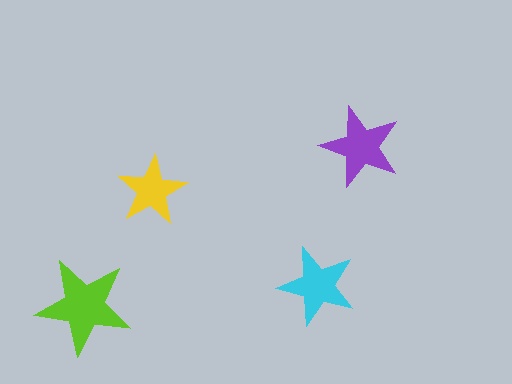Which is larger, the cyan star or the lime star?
The lime one.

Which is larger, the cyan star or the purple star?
The purple one.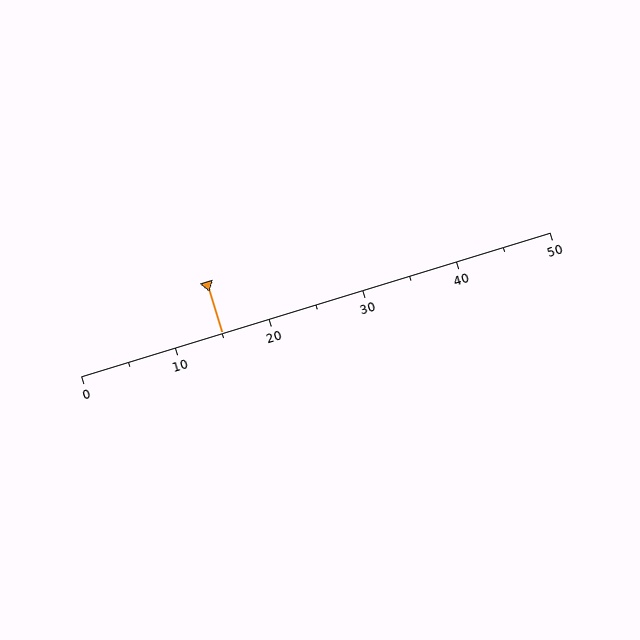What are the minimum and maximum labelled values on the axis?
The axis runs from 0 to 50.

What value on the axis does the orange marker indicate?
The marker indicates approximately 15.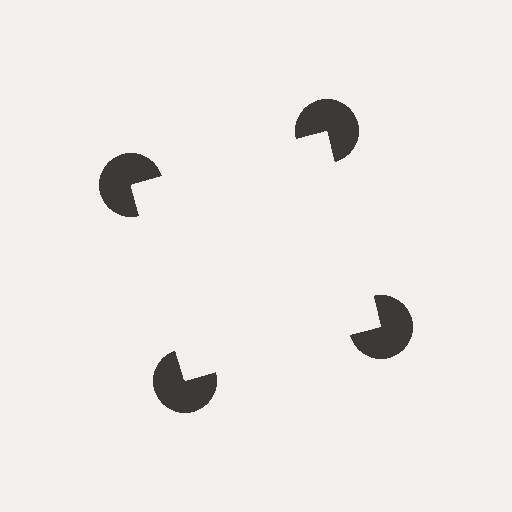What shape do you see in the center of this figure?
An illusory square — its edges are inferred from the aligned wedge cuts in the pac-man discs, not physically drawn.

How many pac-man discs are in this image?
There are 4 — one at each vertex of the illusory square.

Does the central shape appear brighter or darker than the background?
It typically appears slightly brighter than the background, even though no actual brightness change is drawn.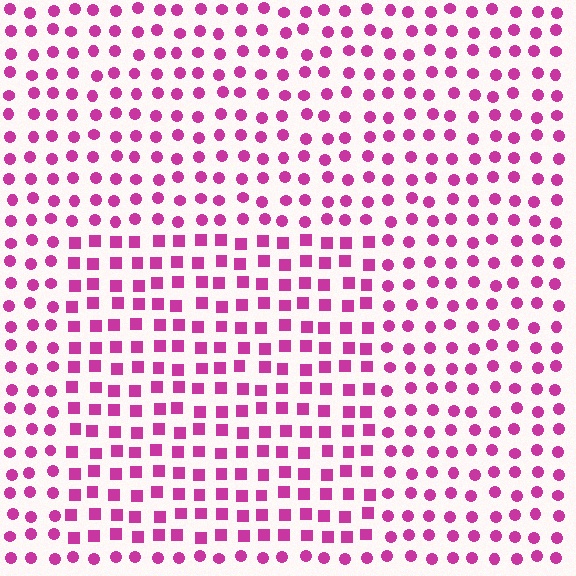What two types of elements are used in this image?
The image uses squares inside the rectangle region and circles outside it.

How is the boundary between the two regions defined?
The boundary is defined by a change in element shape: squares inside vs. circles outside. All elements share the same color and spacing.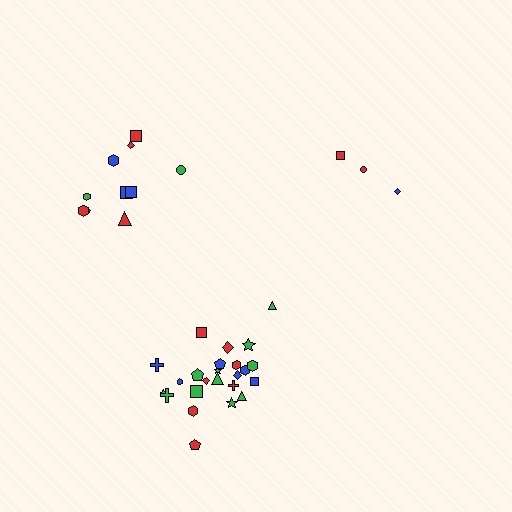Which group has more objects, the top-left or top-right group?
The top-left group.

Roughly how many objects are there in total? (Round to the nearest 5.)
Roughly 40 objects in total.